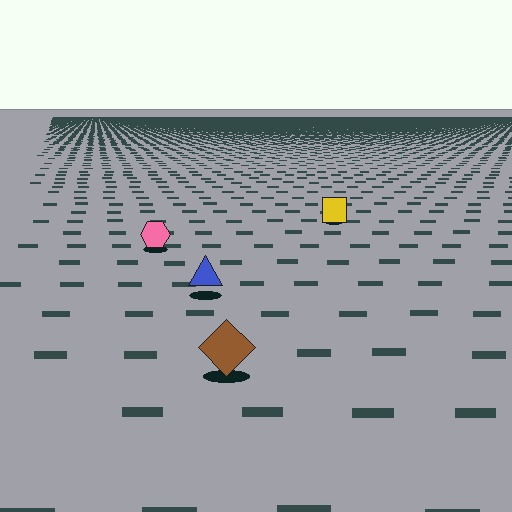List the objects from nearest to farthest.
From nearest to farthest: the brown diamond, the blue triangle, the pink hexagon, the yellow square.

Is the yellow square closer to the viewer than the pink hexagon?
No. The pink hexagon is closer — you can tell from the texture gradient: the ground texture is coarser near it.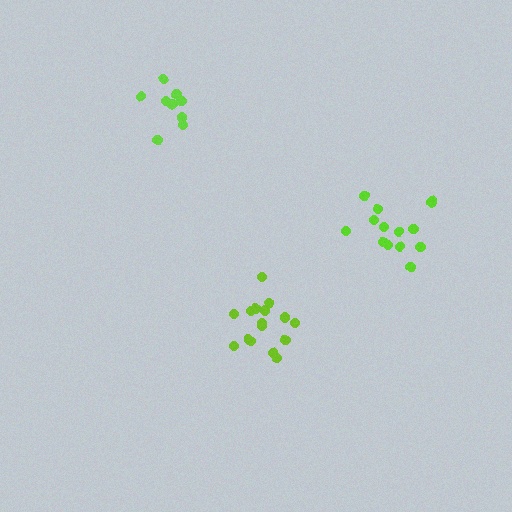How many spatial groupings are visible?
There are 3 spatial groupings.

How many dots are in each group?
Group 1: 14 dots, Group 2: 10 dots, Group 3: 16 dots (40 total).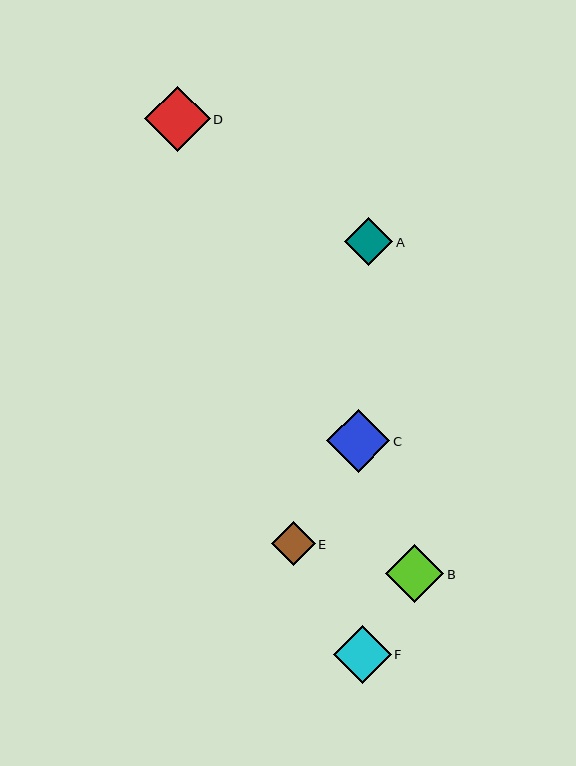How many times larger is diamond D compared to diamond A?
Diamond D is approximately 1.4 times the size of diamond A.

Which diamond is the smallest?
Diamond E is the smallest with a size of approximately 43 pixels.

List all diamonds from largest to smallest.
From largest to smallest: D, C, B, F, A, E.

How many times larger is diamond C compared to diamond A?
Diamond C is approximately 1.3 times the size of diamond A.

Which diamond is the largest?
Diamond D is the largest with a size of approximately 65 pixels.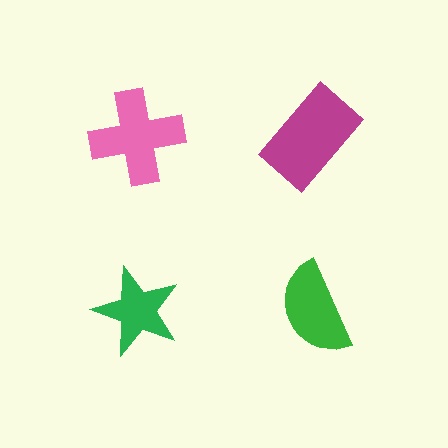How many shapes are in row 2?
2 shapes.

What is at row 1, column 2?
A magenta rectangle.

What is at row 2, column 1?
A green star.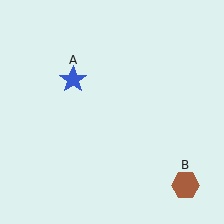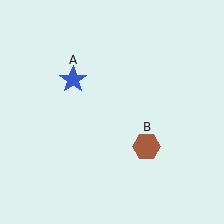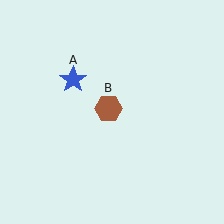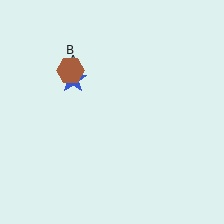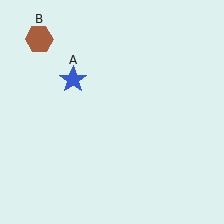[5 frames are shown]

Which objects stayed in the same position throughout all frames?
Blue star (object A) remained stationary.